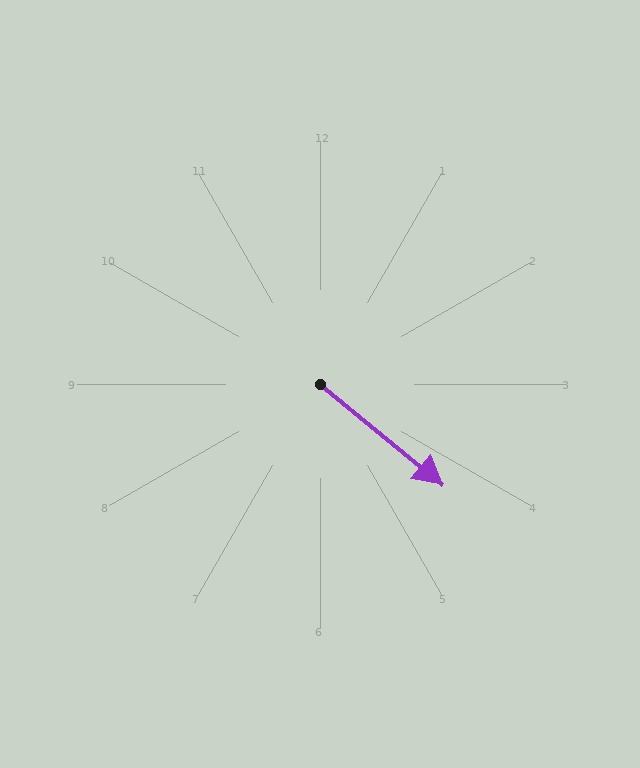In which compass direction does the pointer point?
Southeast.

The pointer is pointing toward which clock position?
Roughly 4 o'clock.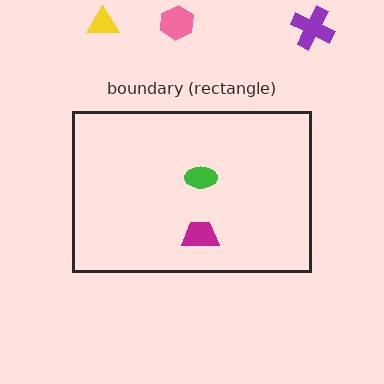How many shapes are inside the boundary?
2 inside, 3 outside.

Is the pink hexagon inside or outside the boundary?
Outside.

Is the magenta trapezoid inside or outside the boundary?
Inside.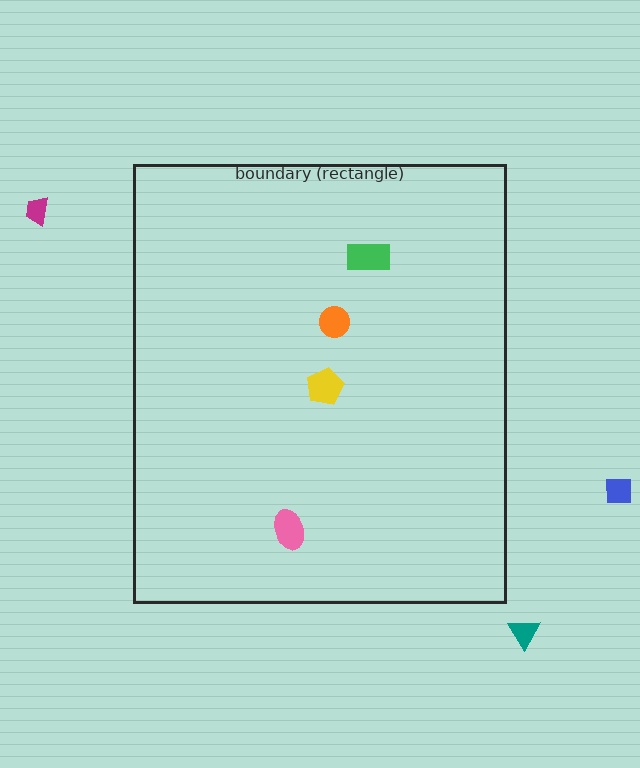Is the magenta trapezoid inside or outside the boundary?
Outside.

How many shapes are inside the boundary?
4 inside, 3 outside.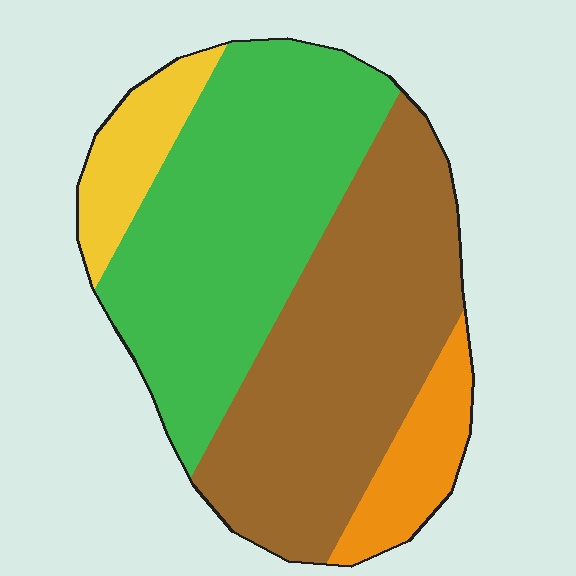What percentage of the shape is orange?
Orange takes up about one tenth (1/10) of the shape.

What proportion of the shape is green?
Green covers about 40% of the shape.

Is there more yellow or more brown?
Brown.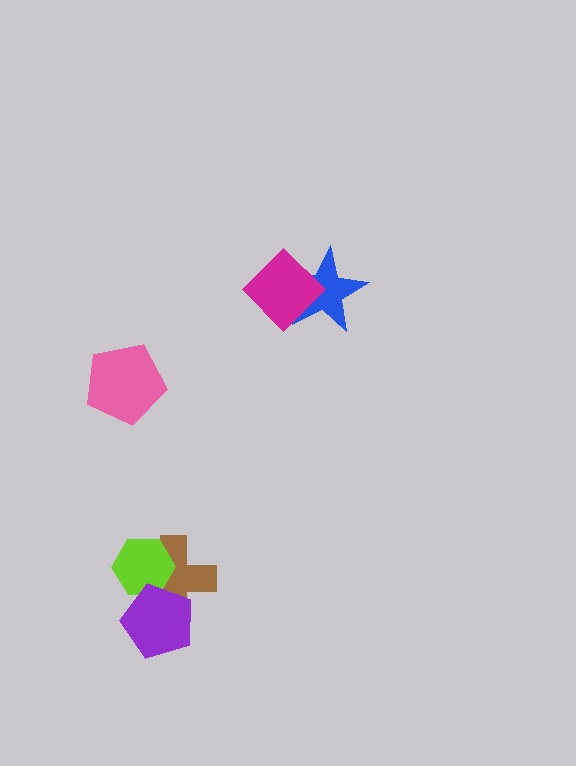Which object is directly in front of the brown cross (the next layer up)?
The lime hexagon is directly in front of the brown cross.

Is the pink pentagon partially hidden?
No, no other shape covers it.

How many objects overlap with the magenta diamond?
1 object overlaps with the magenta diamond.